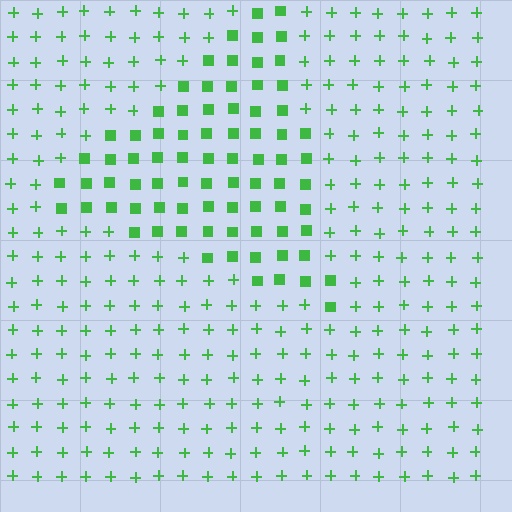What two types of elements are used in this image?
The image uses squares inside the triangle region and plus signs outside it.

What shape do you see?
I see a triangle.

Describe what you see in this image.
The image is filled with small green elements arranged in a uniform grid. A triangle-shaped region contains squares, while the surrounding area contains plus signs. The boundary is defined purely by the change in element shape.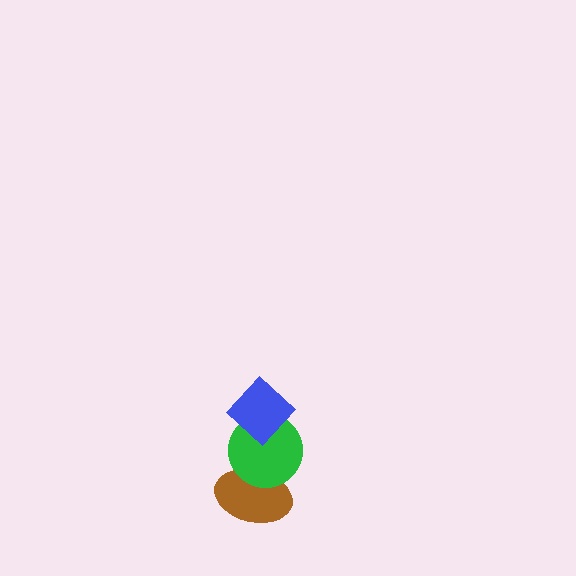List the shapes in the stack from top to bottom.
From top to bottom: the blue diamond, the green circle, the brown ellipse.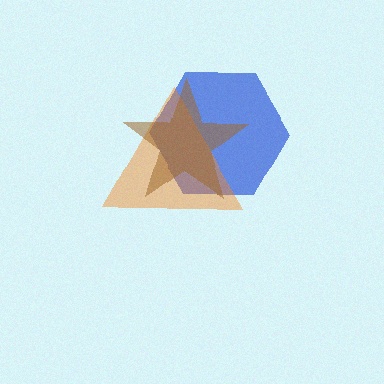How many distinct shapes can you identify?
There are 3 distinct shapes: a blue hexagon, an orange triangle, a brown star.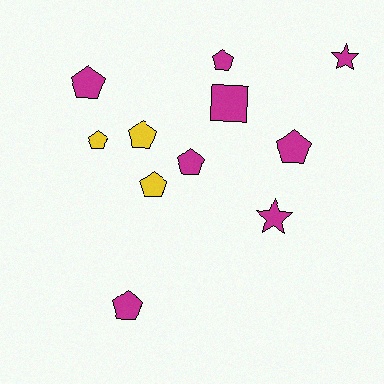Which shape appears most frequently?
Pentagon, with 8 objects.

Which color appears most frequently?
Magenta, with 8 objects.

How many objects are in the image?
There are 11 objects.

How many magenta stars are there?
There are 2 magenta stars.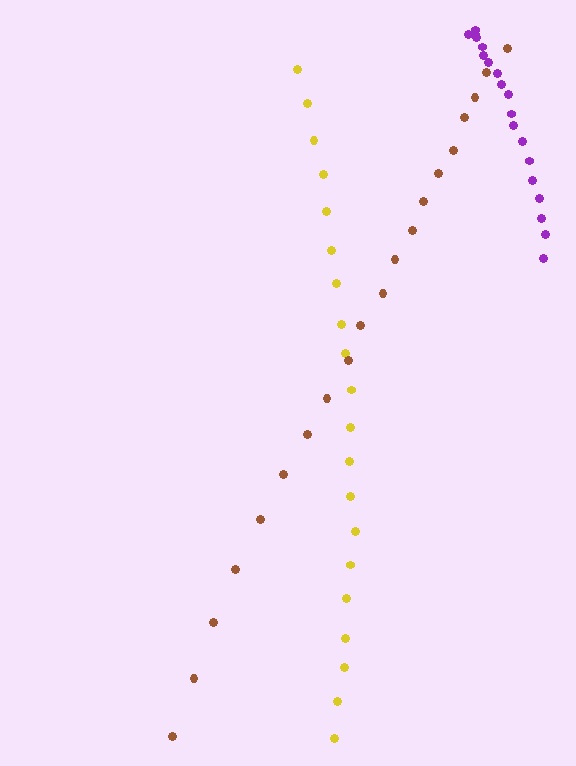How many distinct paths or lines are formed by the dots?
There are 3 distinct paths.